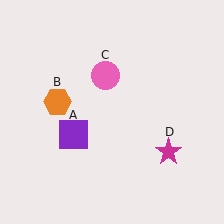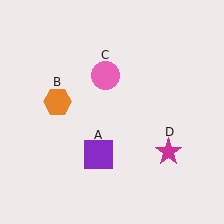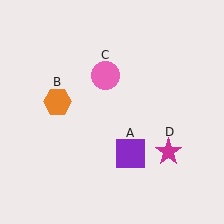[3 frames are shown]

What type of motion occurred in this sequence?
The purple square (object A) rotated counterclockwise around the center of the scene.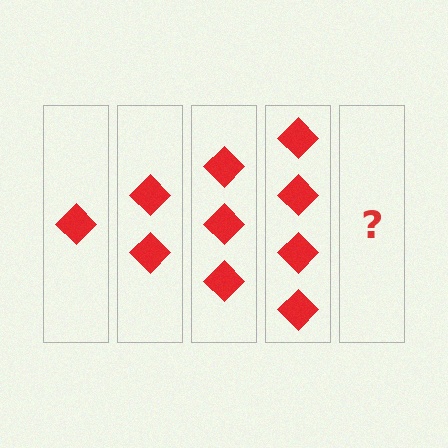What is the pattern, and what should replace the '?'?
The pattern is that each step adds one more diamond. The '?' should be 5 diamonds.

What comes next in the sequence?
The next element should be 5 diamonds.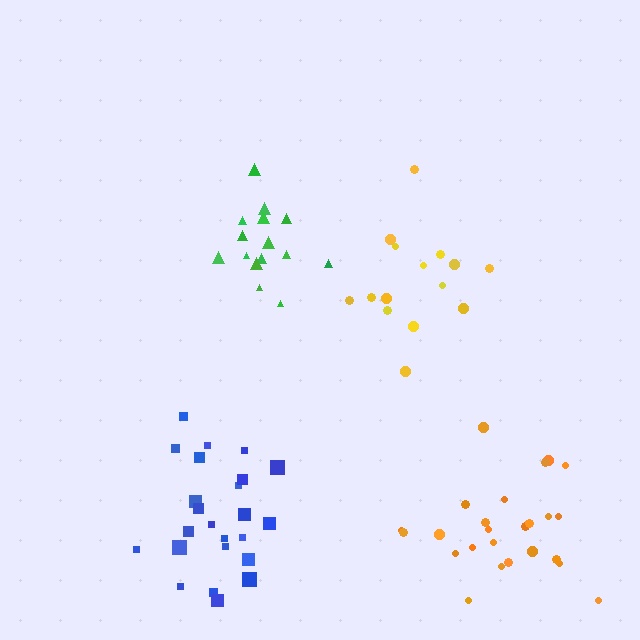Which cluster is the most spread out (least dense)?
Yellow.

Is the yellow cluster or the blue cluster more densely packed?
Blue.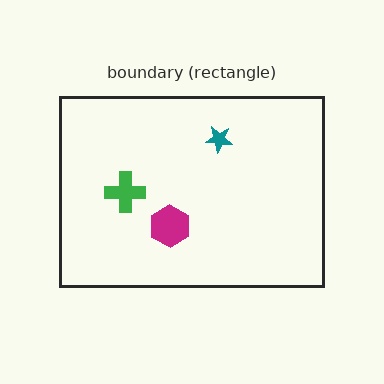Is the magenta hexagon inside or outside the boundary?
Inside.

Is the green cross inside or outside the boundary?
Inside.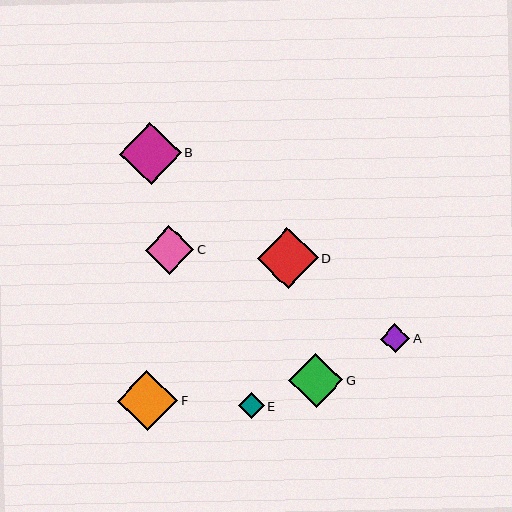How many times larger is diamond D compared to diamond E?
Diamond D is approximately 2.4 times the size of diamond E.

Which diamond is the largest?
Diamond B is the largest with a size of approximately 62 pixels.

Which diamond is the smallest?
Diamond E is the smallest with a size of approximately 26 pixels.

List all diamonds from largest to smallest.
From largest to smallest: B, D, F, G, C, A, E.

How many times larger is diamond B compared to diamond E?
Diamond B is approximately 2.4 times the size of diamond E.